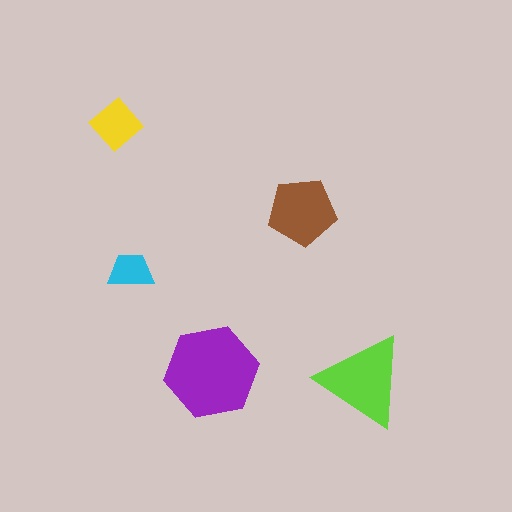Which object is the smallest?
The cyan trapezoid.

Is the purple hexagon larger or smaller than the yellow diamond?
Larger.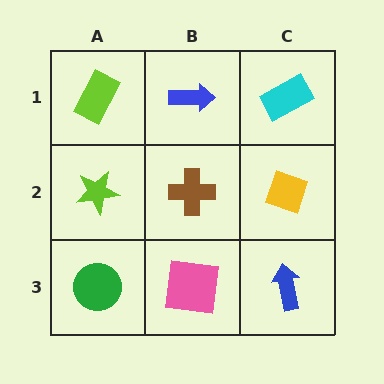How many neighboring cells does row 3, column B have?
3.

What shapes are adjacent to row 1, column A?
A lime star (row 2, column A), a blue arrow (row 1, column B).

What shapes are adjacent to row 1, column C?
A yellow diamond (row 2, column C), a blue arrow (row 1, column B).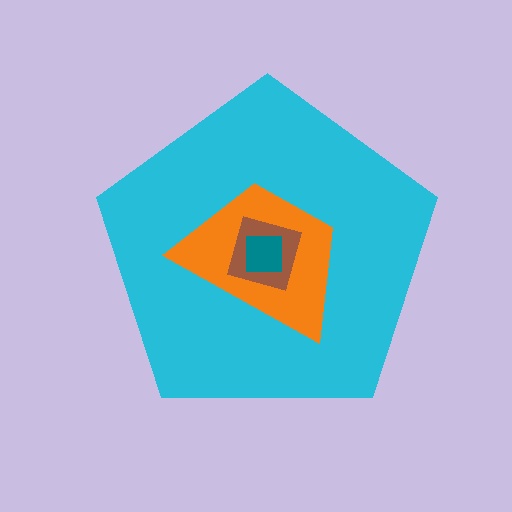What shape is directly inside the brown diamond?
The teal square.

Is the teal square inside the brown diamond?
Yes.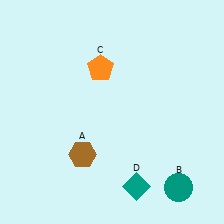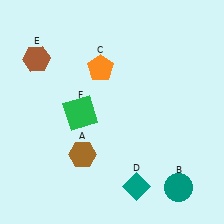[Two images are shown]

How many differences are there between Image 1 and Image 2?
There are 2 differences between the two images.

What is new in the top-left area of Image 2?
A brown hexagon (E) was added in the top-left area of Image 2.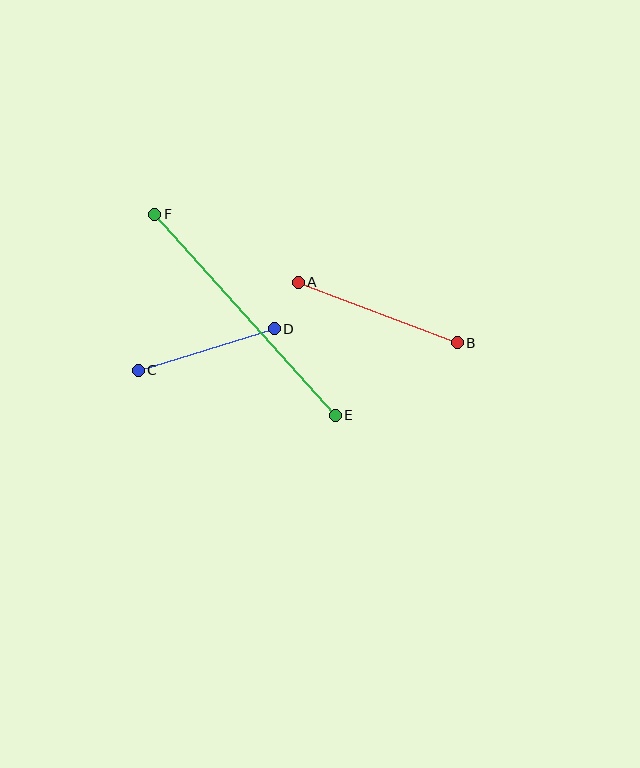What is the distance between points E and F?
The distance is approximately 270 pixels.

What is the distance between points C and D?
The distance is approximately 142 pixels.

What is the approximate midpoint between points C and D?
The midpoint is at approximately (206, 350) pixels.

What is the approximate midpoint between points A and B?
The midpoint is at approximately (378, 312) pixels.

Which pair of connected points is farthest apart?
Points E and F are farthest apart.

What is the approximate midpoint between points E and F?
The midpoint is at approximately (245, 315) pixels.